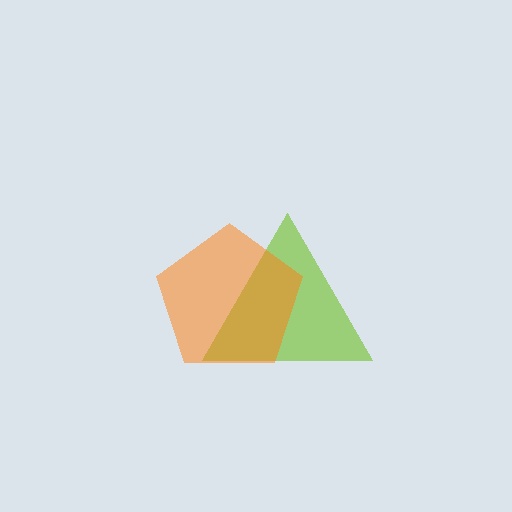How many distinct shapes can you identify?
There are 2 distinct shapes: a lime triangle, an orange pentagon.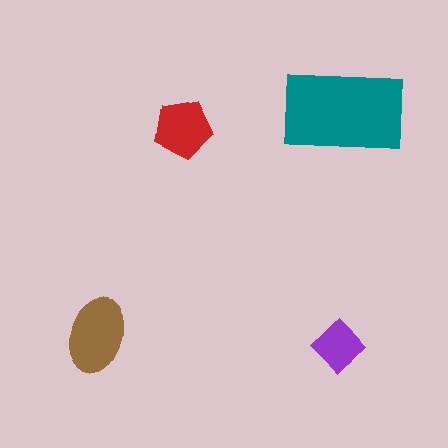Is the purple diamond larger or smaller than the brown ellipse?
Smaller.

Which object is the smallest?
The purple diamond.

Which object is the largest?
The teal rectangle.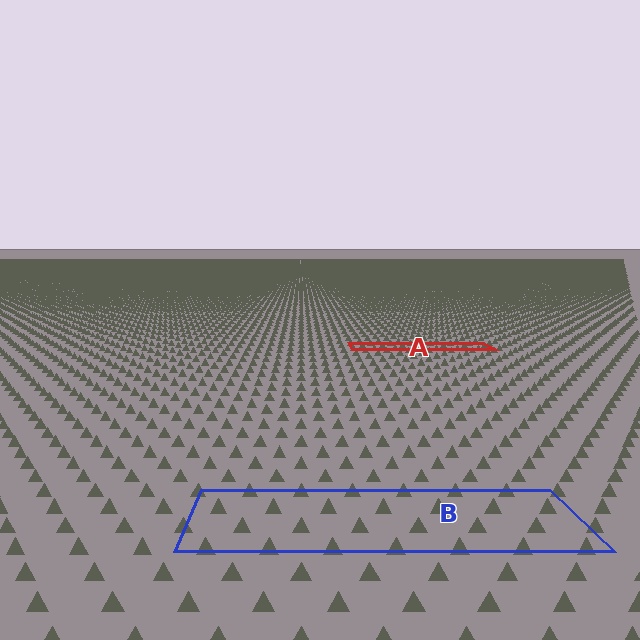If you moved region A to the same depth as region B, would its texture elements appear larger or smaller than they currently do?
They would appear larger. At a closer depth, the same texture elements are projected at a bigger on-screen size.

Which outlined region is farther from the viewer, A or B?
Region A is farther from the viewer — the texture elements inside it appear smaller and more densely packed.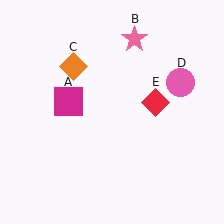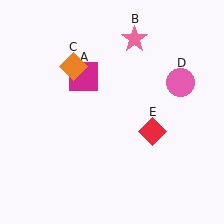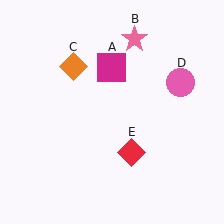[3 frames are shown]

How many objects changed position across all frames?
2 objects changed position: magenta square (object A), red diamond (object E).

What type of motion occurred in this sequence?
The magenta square (object A), red diamond (object E) rotated clockwise around the center of the scene.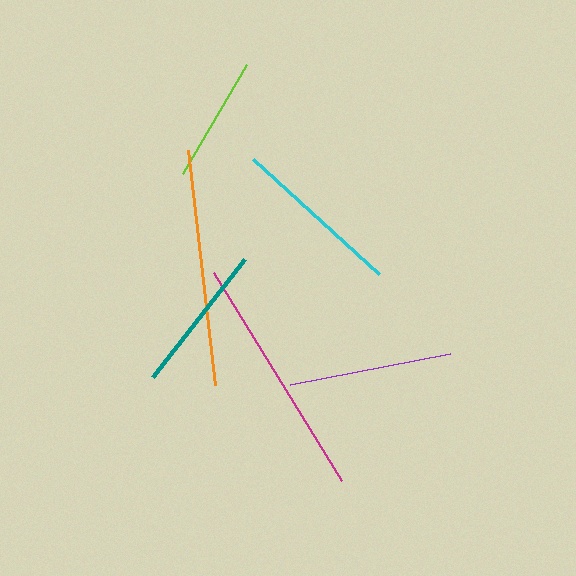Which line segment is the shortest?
The lime line is the shortest at approximately 126 pixels.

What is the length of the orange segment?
The orange segment is approximately 237 pixels long.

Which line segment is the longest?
The magenta line is the longest at approximately 244 pixels.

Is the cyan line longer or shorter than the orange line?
The orange line is longer than the cyan line.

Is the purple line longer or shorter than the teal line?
The purple line is longer than the teal line.